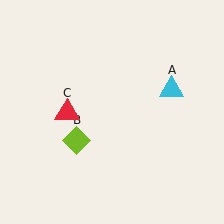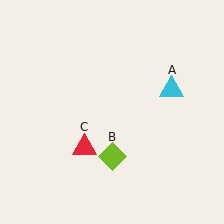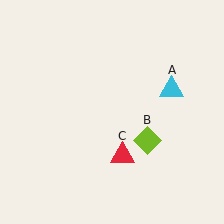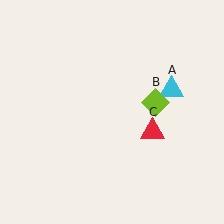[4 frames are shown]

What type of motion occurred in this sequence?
The lime diamond (object B), red triangle (object C) rotated counterclockwise around the center of the scene.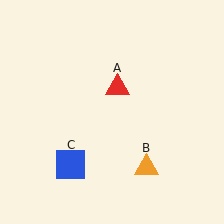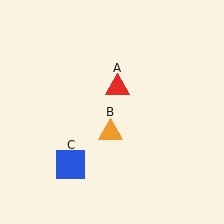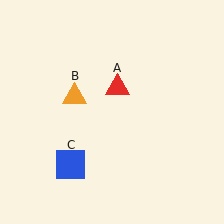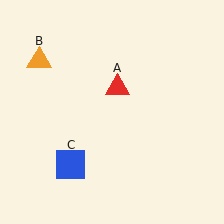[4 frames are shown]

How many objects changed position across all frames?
1 object changed position: orange triangle (object B).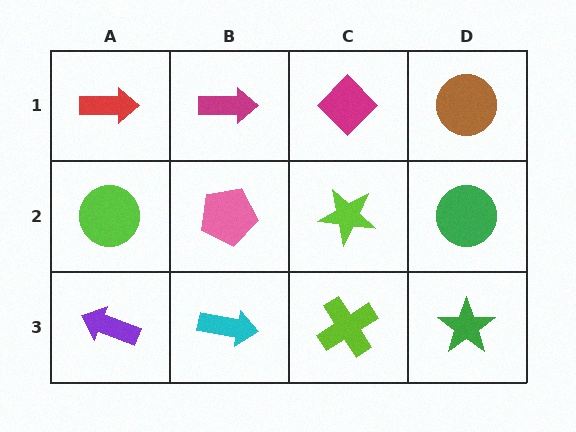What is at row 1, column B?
A magenta arrow.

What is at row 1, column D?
A brown circle.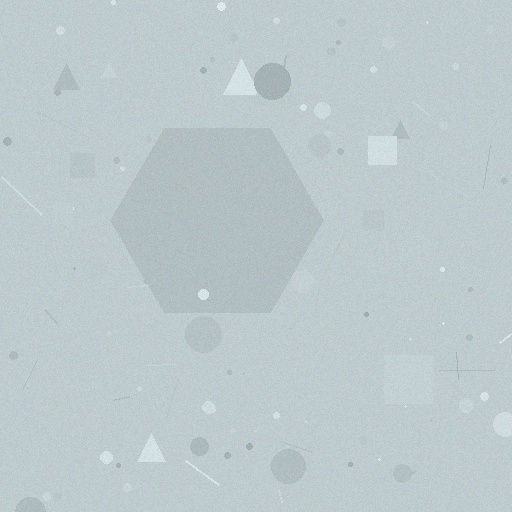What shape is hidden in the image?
A hexagon is hidden in the image.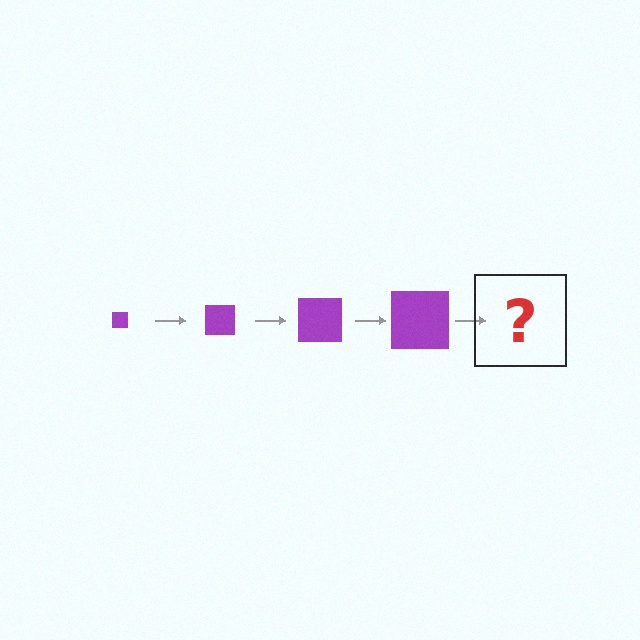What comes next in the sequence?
The next element should be a purple square, larger than the previous one.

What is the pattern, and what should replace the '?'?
The pattern is that the square gets progressively larger each step. The '?' should be a purple square, larger than the previous one.